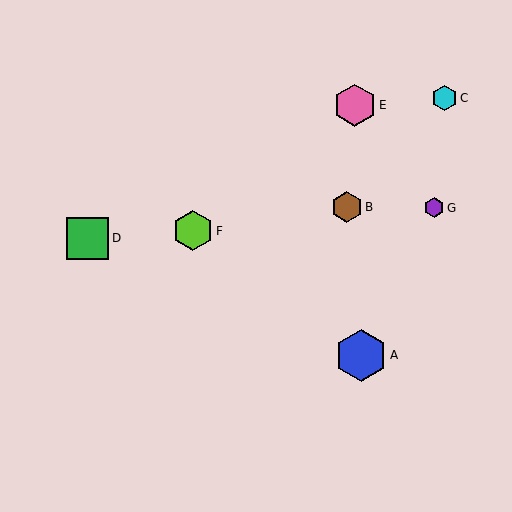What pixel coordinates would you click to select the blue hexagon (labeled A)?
Click at (361, 355) to select the blue hexagon A.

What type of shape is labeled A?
Shape A is a blue hexagon.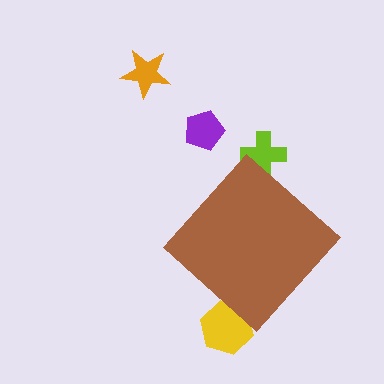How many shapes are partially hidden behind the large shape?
2 shapes are partially hidden.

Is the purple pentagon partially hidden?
No, the purple pentagon is fully visible.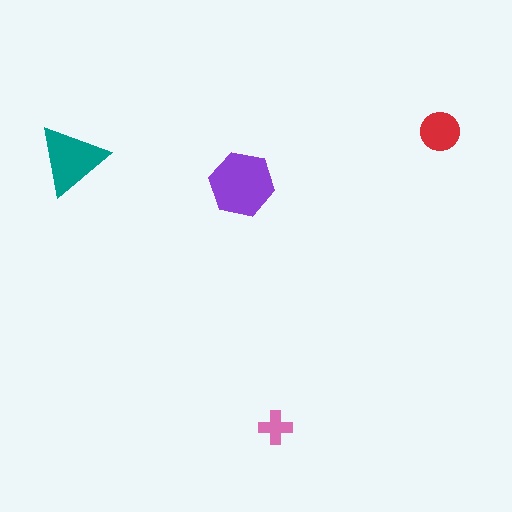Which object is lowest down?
The pink cross is bottommost.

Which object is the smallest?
The pink cross.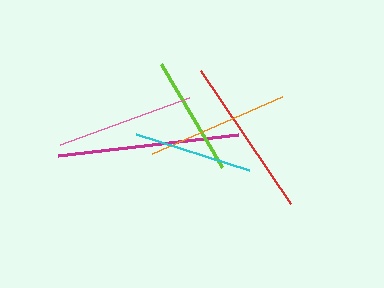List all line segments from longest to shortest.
From longest to shortest: magenta, red, orange, pink, lime, cyan.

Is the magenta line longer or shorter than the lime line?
The magenta line is longer than the lime line.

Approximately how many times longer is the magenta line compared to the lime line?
The magenta line is approximately 1.5 times the length of the lime line.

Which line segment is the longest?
The magenta line is the longest at approximately 181 pixels.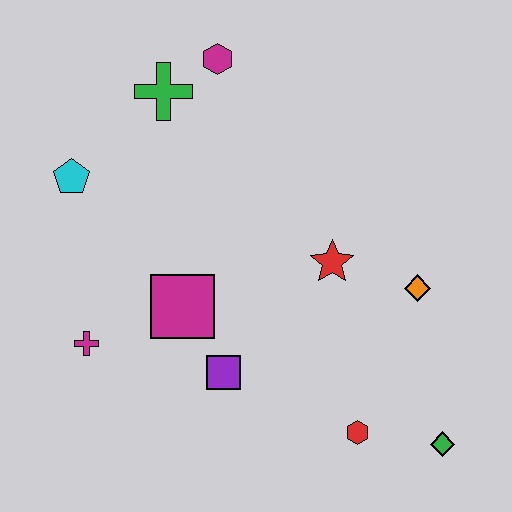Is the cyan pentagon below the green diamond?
No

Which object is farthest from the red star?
The cyan pentagon is farthest from the red star.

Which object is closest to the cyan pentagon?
The green cross is closest to the cyan pentagon.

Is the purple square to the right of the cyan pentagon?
Yes